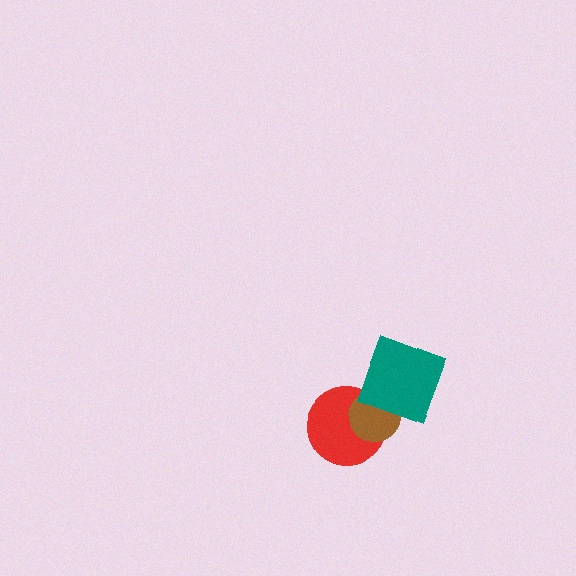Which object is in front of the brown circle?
The teal diamond is in front of the brown circle.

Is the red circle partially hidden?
Yes, it is partially covered by another shape.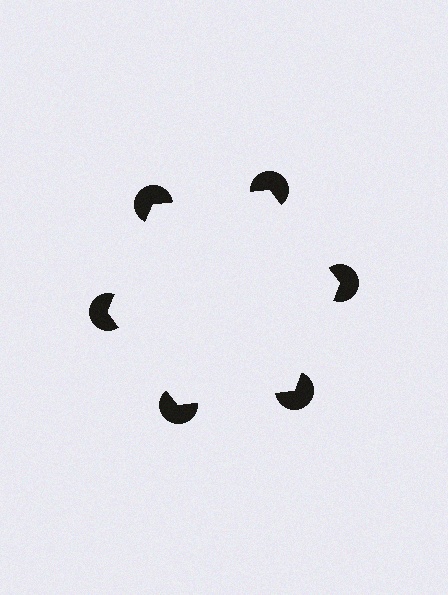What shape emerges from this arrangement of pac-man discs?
An illusory hexagon — its edges are inferred from the aligned wedge cuts in the pac-man discs, not physically drawn.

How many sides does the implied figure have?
6 sides.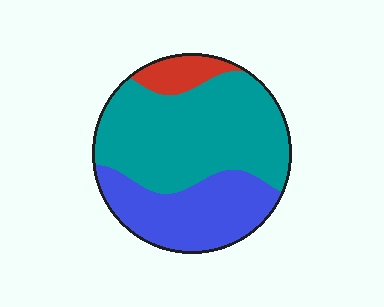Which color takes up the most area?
Teal, at roughly 55%.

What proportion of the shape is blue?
Blue takes up about one third (1/3) of the shape.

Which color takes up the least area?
Red, at roughly 10%.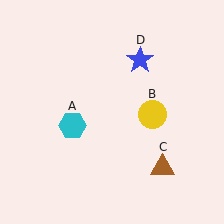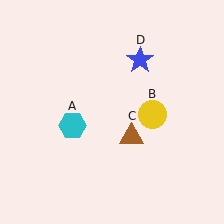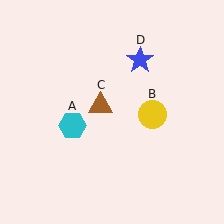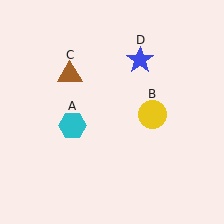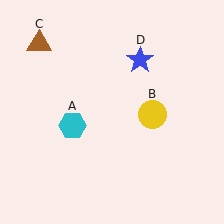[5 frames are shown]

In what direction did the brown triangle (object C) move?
The brown triangle (object C) moved up and to the left.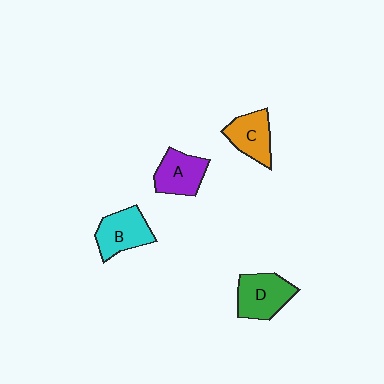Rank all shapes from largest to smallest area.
From largest to smallest: D (green), B (cyan), A (purple), C (orange).